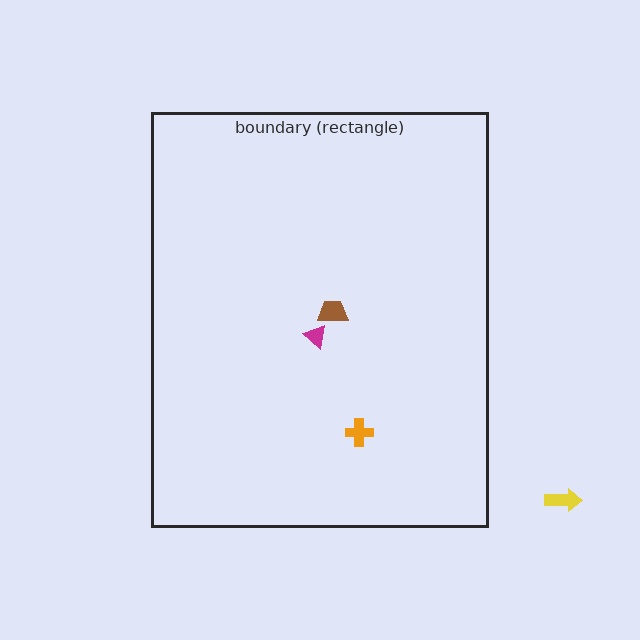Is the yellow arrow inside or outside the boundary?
Outside.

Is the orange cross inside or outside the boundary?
Inside.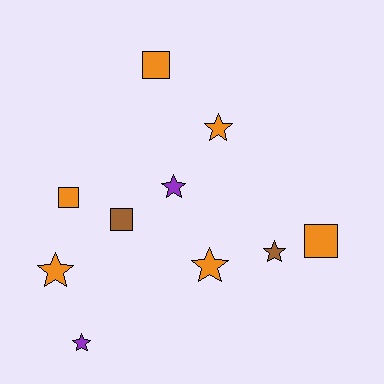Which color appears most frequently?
Orange, with 6 objects.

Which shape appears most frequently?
Star, with 6 objects.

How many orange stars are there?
There are 3 orange stars.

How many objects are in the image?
There are 10 objects.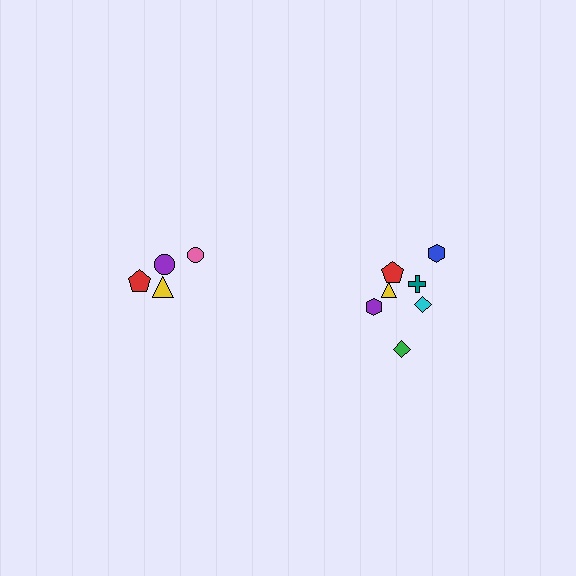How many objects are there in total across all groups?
There are 11 objects.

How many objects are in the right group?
There are 7 objects.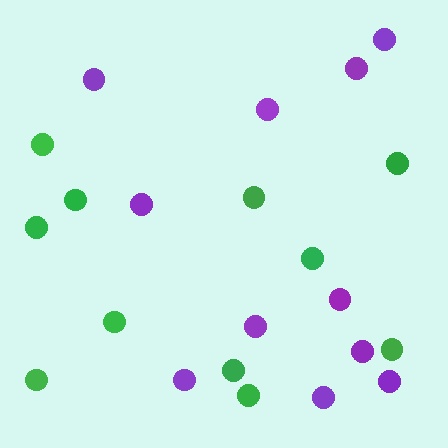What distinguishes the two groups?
There are 2 groups: one group of purple circles (11) and one group of green circles (11).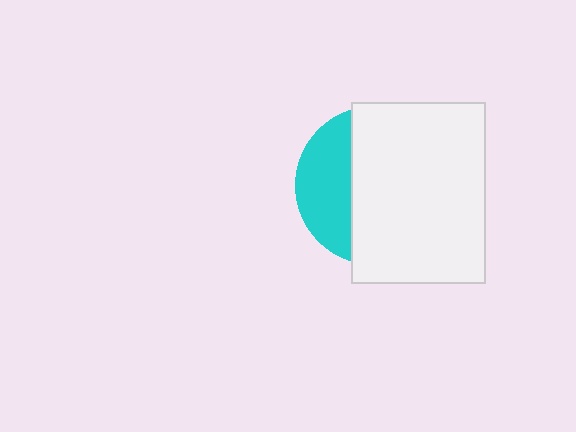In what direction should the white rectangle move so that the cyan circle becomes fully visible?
The white rectangle should move right. That is the shortest direction to clear the overlap and leave the cyan circle fully visible.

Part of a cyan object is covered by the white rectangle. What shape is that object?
It is a circle.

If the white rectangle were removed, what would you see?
You would see the complete cyan circle.